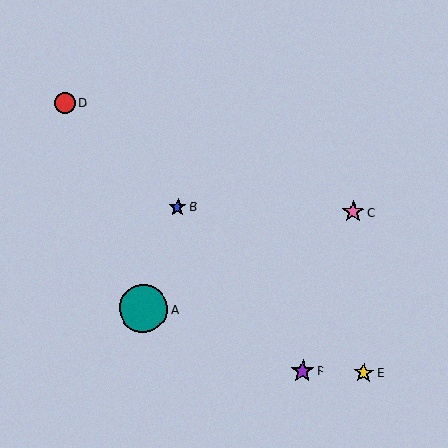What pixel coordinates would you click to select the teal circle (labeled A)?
Click at (144, 309) to select the teal circle A.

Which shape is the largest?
The teal circle (labeled A) is the largest.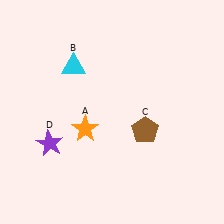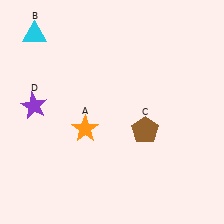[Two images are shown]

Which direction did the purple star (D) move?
The purple star (D) moved up.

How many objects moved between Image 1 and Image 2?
2 objects moved between the two images.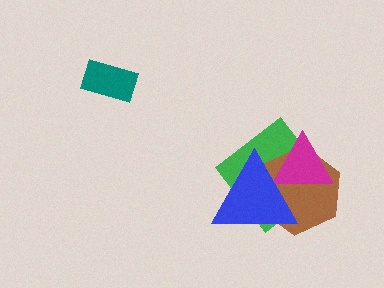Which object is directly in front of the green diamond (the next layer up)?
The brown hexagon is directly in front of the green diamond.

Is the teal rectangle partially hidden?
No, no other shape covers it.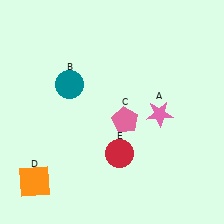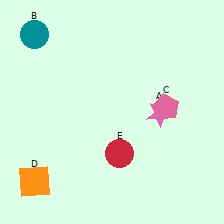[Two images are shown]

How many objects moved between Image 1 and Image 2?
2 objects moved between the two images.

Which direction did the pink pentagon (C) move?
The pink pentagon (C) moved right.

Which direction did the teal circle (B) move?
The teal circle (B) moved up.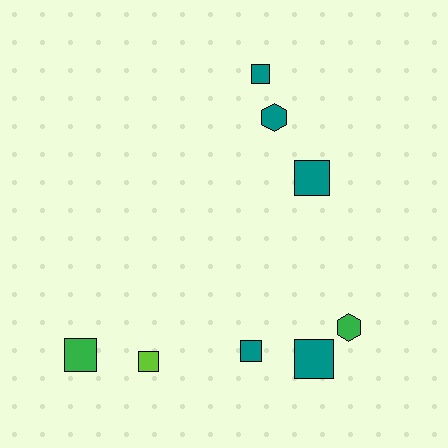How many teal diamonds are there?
There are no teal diamonds.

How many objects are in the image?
There are 8 objects.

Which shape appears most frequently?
Square, with 6 objects.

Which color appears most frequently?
Teal, with 5 objects.